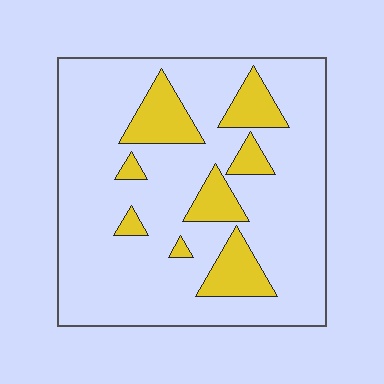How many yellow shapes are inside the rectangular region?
8.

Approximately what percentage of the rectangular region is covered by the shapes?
Approximately 20%.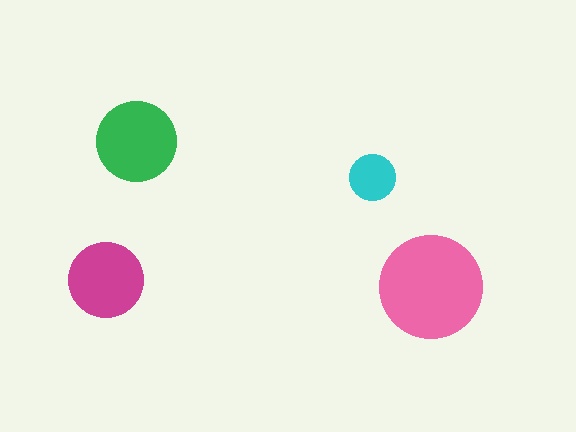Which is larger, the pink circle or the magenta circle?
The pink one.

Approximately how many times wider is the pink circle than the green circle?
About 1.5 times wider.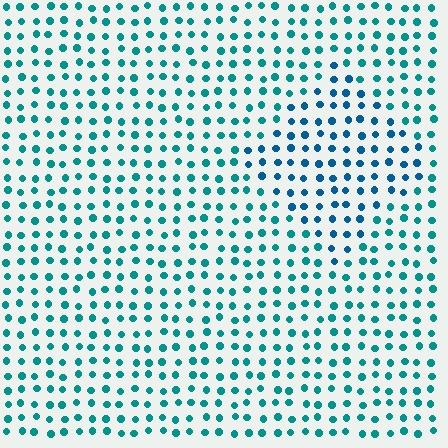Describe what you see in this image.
The image is filled with small teal elements in a uniform arrangement. A diamond-shaped region is visible where the elements are tinted to a slightly different hue, forming a subtle color boundary.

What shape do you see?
I see a diamond.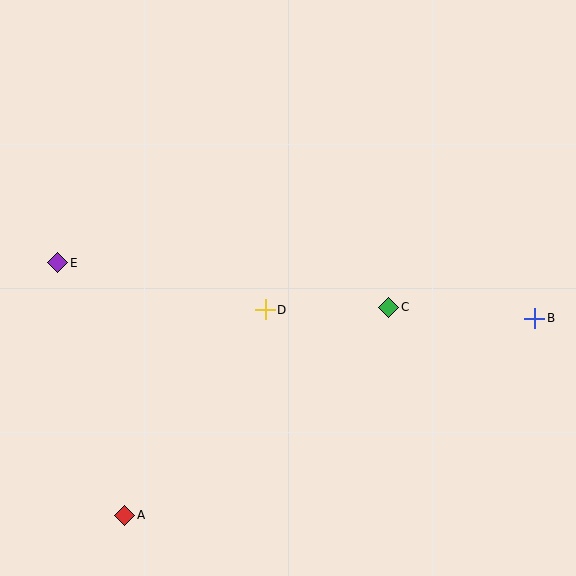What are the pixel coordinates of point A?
Point A is at (125, 515).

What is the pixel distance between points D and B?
The distance between D and B is 270 pixels.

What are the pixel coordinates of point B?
Point B is at (535, 318).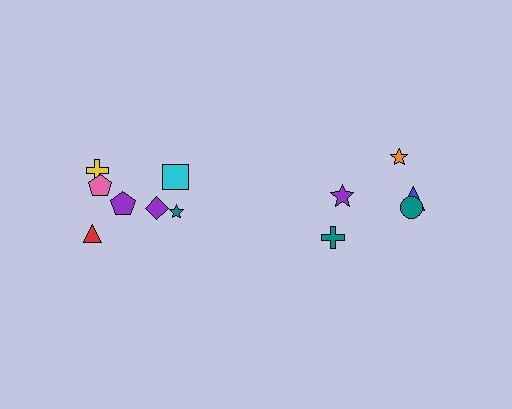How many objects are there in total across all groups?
There are 12 objects.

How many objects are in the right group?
There are 5 objects.